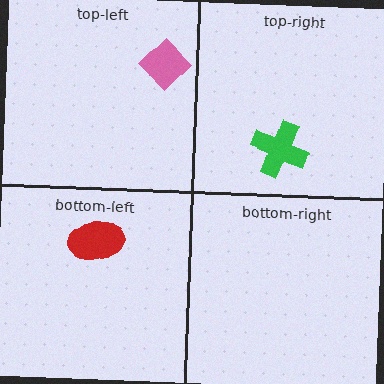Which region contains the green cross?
The top-right region.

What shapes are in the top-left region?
The pink diamond.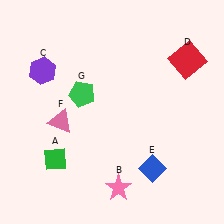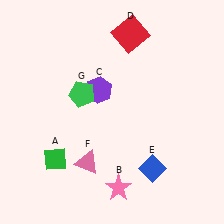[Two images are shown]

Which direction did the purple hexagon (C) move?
The purple hexagon (C) moved right.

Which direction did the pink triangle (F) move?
The pink triangle (F) moved down.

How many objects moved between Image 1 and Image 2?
3 objects moved between the two images.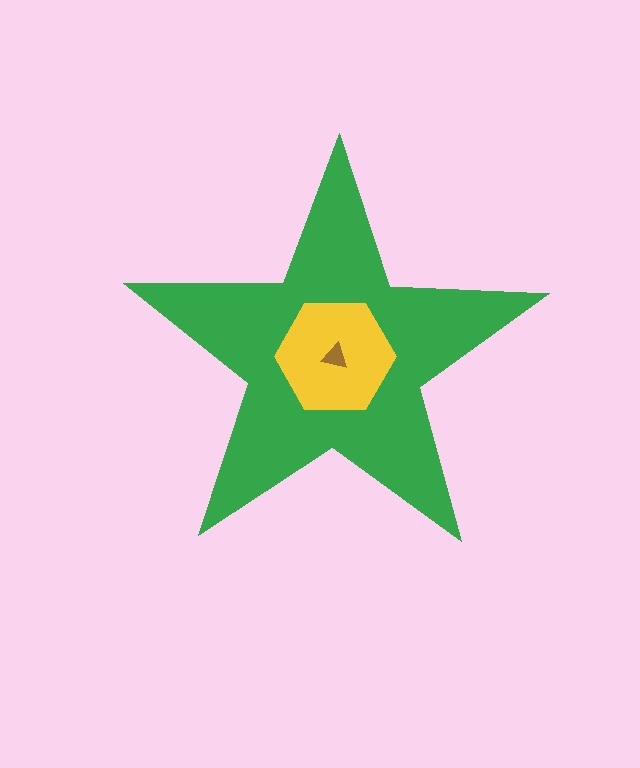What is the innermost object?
The brown triangle.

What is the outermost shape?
The green star.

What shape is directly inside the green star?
The yellow hexagon.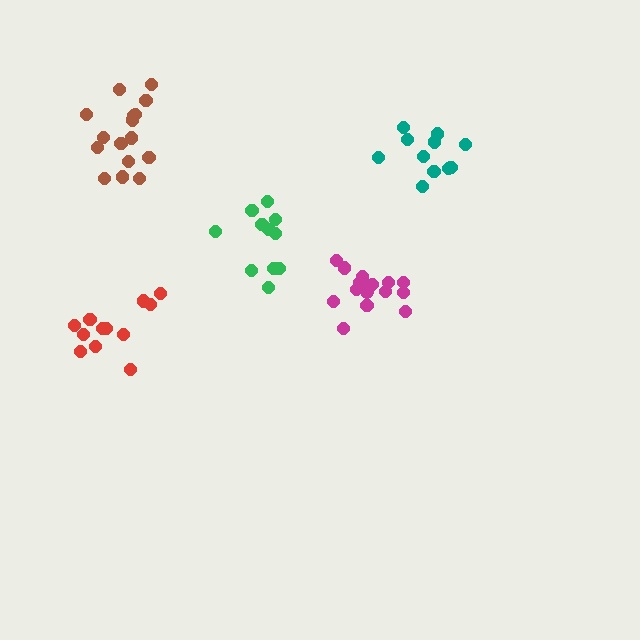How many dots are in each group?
Group 1: 16 dots, Group 2: 11 dots, Group 3: 12 dots, Group 4: 16 dots, Group 5: 11 dots (66 total).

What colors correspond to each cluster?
The clusters are colored: magenta, teal, red, brown, green.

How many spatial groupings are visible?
There are 5 spatial groupings.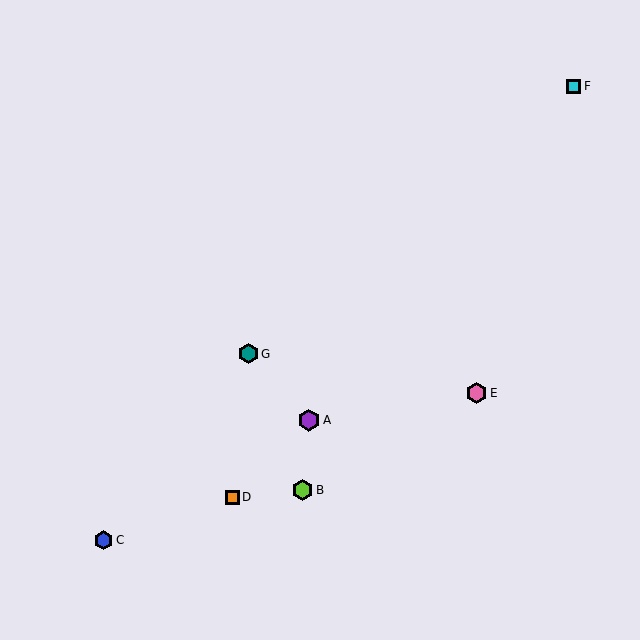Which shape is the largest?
The purple hexagon (labeled A) is the largest.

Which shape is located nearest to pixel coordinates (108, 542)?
The blue hexagon (labeled C) at (104, 540) is nearest to that location.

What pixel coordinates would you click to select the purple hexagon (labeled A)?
Click at (309, 420) to select the purple hexagon A.